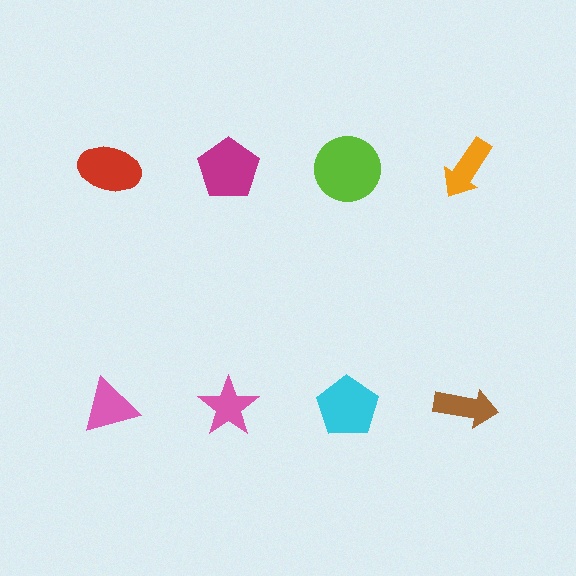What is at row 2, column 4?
A brown arrow.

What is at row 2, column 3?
A cyan pentagon.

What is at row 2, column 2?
A pink star.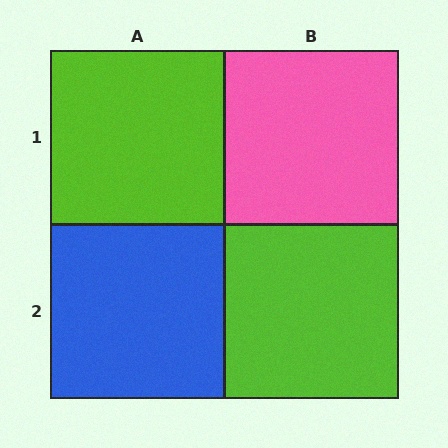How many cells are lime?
2 cells are lime.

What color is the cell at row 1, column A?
Lime.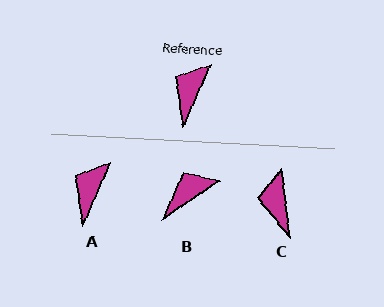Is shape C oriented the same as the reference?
No, it is off by about 31 degrees.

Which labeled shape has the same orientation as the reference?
A.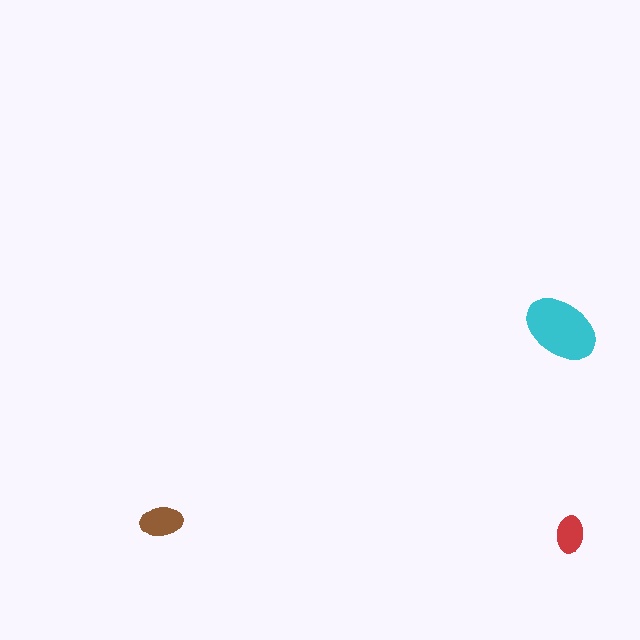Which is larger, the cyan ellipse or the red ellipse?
The cyan one.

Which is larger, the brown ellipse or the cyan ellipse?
The cyan one.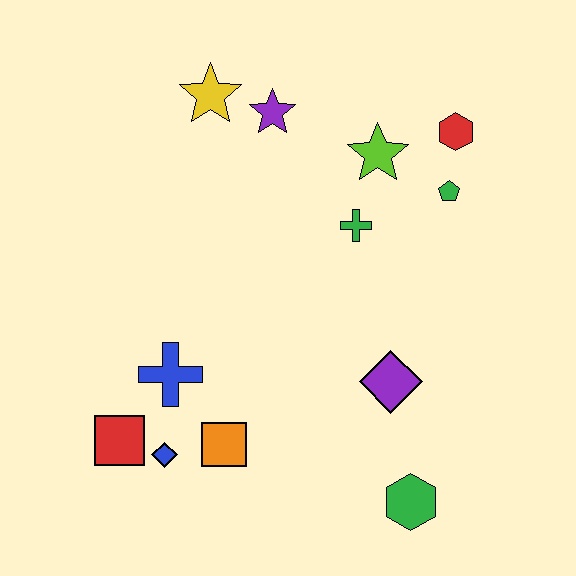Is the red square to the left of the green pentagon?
Yes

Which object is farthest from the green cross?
The red square is farthest from the green cross.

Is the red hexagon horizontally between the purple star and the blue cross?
No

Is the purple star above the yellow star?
No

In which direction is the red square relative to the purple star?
The red square is below the purple star.